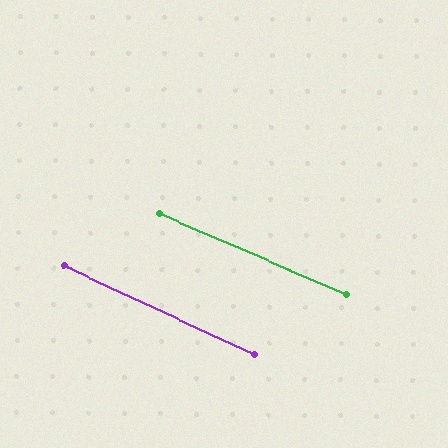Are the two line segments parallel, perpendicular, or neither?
Parallel — their directions differ by only 1.8°.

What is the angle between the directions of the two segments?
Approximately 2 degrees.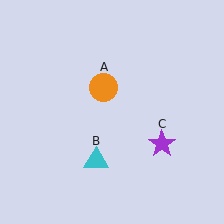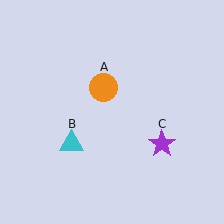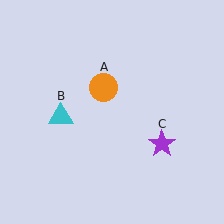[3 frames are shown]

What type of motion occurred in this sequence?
The cyan triangle (object B) rotated clockwise around the center of the scene.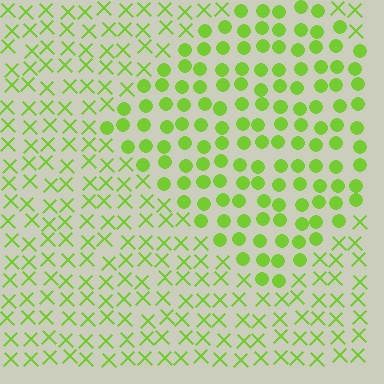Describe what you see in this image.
The image is filled with small lime elements arranged in a uniform grid. A diamond-shaped region contains circles, while the surrounding area contains X marks. The boundary is defined purely by the change in element shape.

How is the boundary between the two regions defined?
The boundary is defined by a change in element shape: circles inside vs. X marks outside. All elements share the same color and spacing.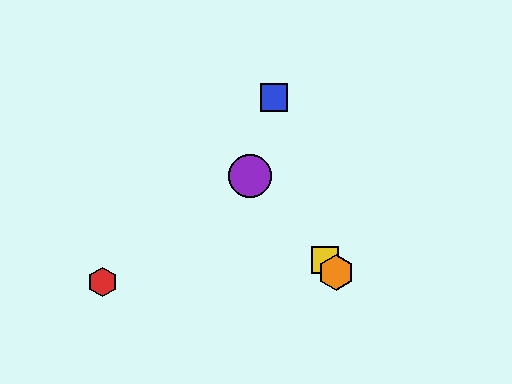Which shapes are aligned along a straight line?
The green circle, the yellow square, the purple circle, the orange hexagon are aligned along a straight line.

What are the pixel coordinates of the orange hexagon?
The orange hexagon is at (336, 273).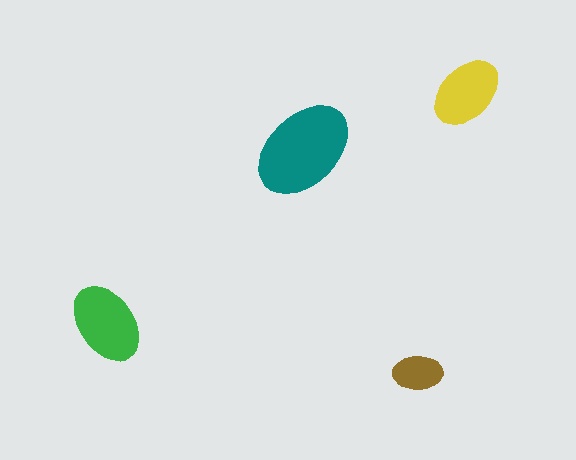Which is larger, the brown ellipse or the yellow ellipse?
The yellow one.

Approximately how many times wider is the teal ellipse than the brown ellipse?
About 2 times wider.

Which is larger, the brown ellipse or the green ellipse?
The green one.